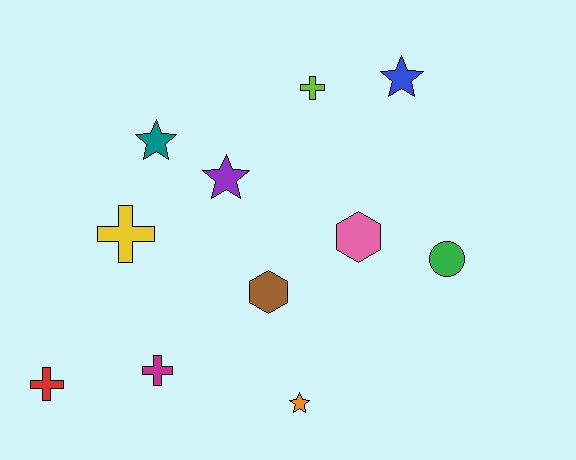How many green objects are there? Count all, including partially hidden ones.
There is 1 green object.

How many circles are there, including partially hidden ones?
There is 1 circle.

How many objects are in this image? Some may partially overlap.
There are 11 objects.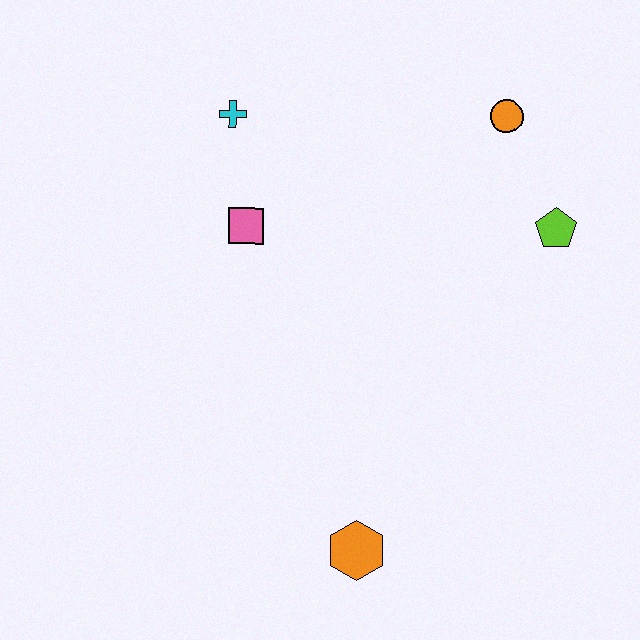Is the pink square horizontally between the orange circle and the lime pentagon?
No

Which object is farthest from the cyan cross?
The orange hexagon is farthest from the cyan cross.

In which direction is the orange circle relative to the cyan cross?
The orange circle is to the right of the cyan cross.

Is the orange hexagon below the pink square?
Yes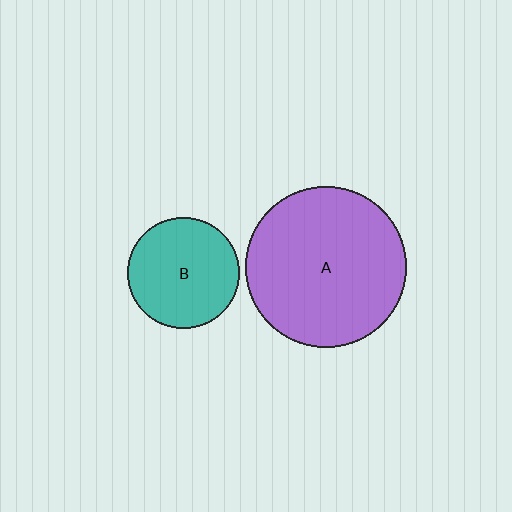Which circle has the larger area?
Circle A (purple).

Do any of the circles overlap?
No, none of the circles overlap.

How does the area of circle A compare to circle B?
Approximately 2.1 times.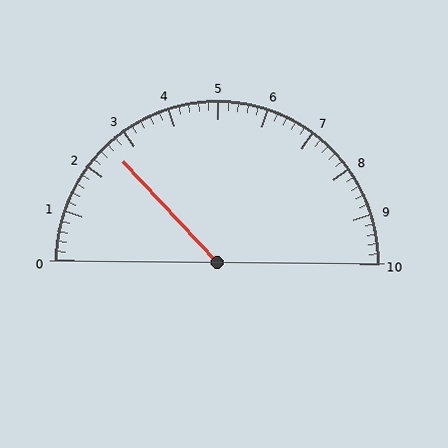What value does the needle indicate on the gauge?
The needle indicates approximately 2.6.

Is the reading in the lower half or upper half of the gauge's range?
The reading is in the lower half of the range (0 to 10).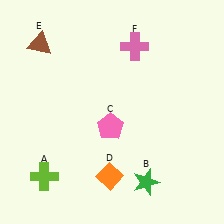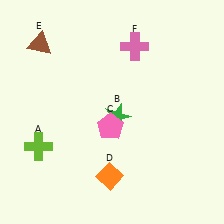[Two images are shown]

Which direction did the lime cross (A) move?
The lime cross (A) moved up.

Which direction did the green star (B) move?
The green star (B) moved up.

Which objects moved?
The objects that moved are: the lime cross (A), the green star (B).